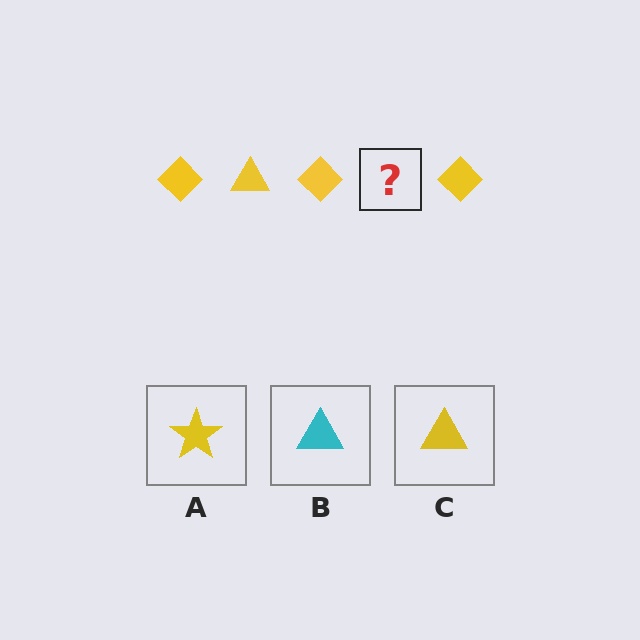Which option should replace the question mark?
Option C.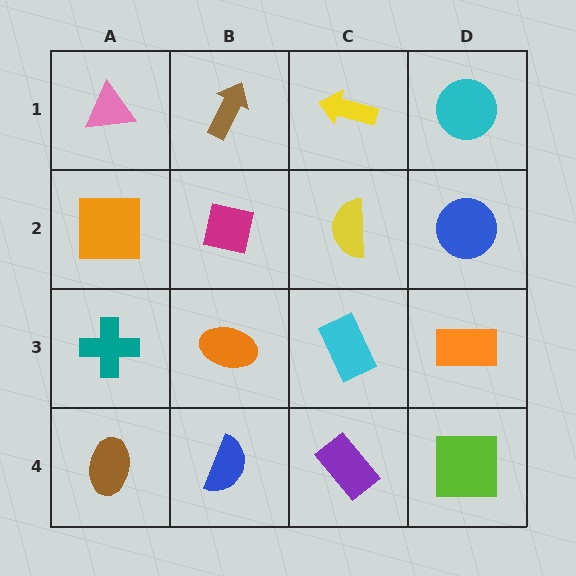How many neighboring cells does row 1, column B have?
3.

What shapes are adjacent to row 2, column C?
A yellow arrow (row 1, column C), a cyan rectangle (row 3, column C), a magenta square (row 2, column B), a blue circle (row 2, column D).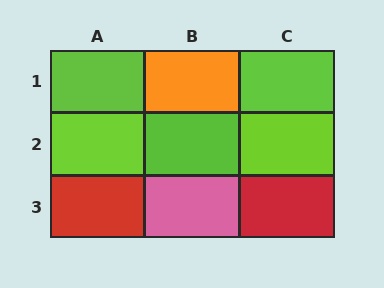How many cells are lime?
5 cells are lime.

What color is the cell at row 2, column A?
Lime.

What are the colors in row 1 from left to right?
Lime, orange, lime.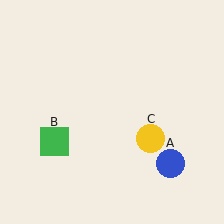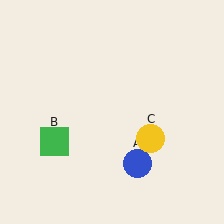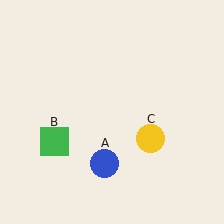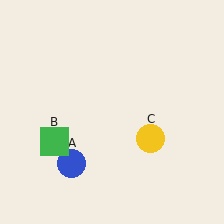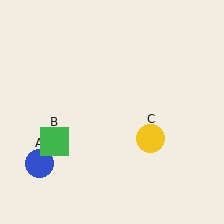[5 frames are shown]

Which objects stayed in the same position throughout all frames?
Green square (object B) and yellow circle (object C) remained stationary.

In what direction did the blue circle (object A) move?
The blue circle (object A) moved left.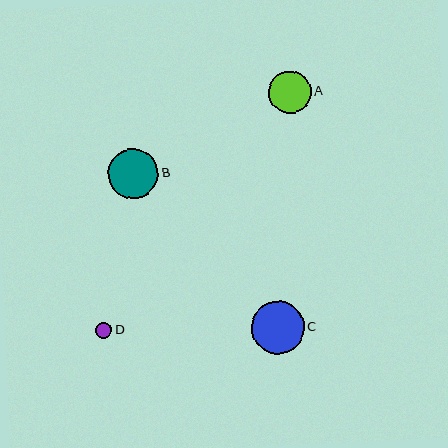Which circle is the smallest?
Circle D is the smallest with a size of approximately 17 pixels.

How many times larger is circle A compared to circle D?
Circle A is approximately 2.6 times the size of circle D.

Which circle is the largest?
Circle C is the largest with a size of approximately 53 pixels.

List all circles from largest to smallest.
From largest to smallest: C, B, A, D.